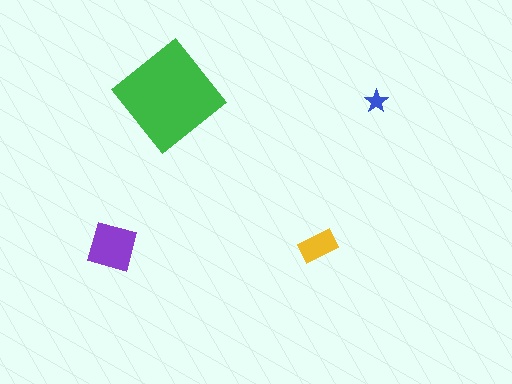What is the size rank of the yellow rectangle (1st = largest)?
3rd.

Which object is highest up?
The green diamond is topmost.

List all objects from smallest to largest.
The blue star, the yellow rectangle, the purple diamond, the green diamond.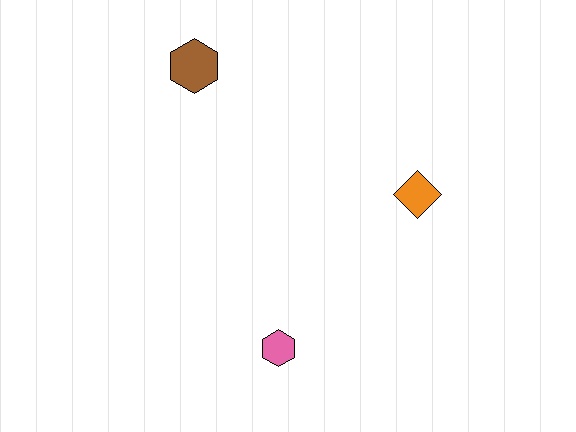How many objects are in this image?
There are 3 objects.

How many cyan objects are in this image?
There are no cyan objects.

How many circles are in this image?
There are no circles.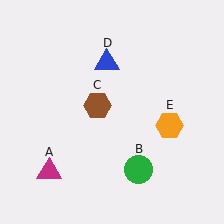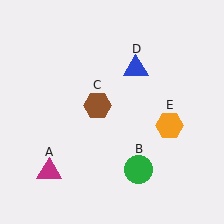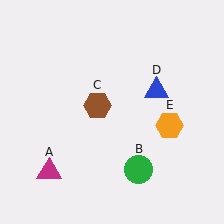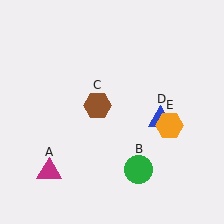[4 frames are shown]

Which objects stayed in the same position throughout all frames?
Magenta triangle (object A) and green circle (object B) and brown hexagon (object C) and orange hexagon (object E) remained stationary.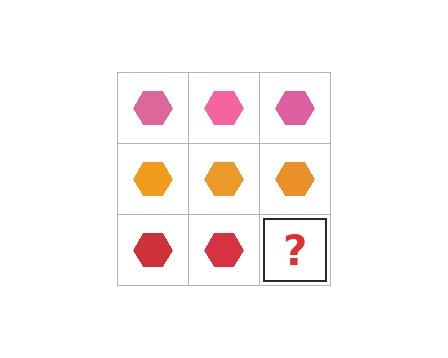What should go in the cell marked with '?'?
The missing cell should contain a red hexagon.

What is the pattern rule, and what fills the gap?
The rule is that each row has a consistent color. The gap should be filled with a red hexagon.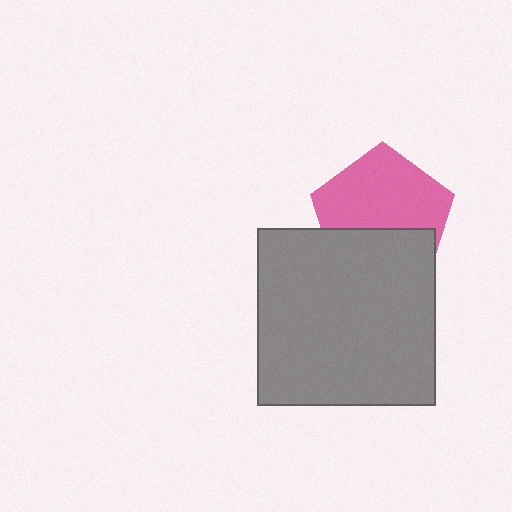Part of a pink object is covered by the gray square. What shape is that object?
It is a pentagon.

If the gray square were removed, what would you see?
You would see the complete pink pentagon.